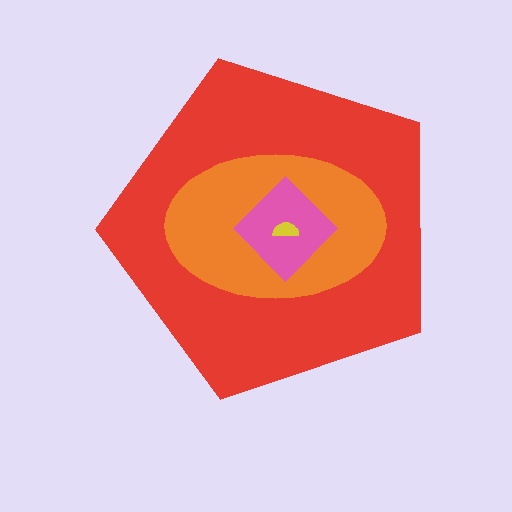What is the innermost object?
The yellow semicircle.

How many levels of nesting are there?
4.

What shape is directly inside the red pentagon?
The orange ellipse.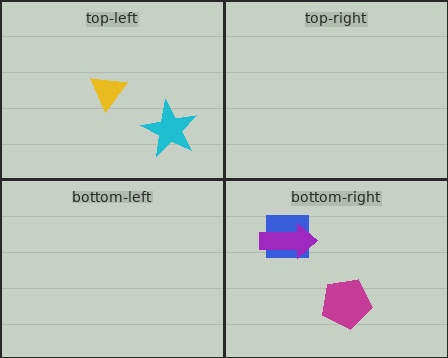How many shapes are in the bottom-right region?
3.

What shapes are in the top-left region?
The cyan star, the yellow triangle.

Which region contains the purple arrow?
The bottom-right region.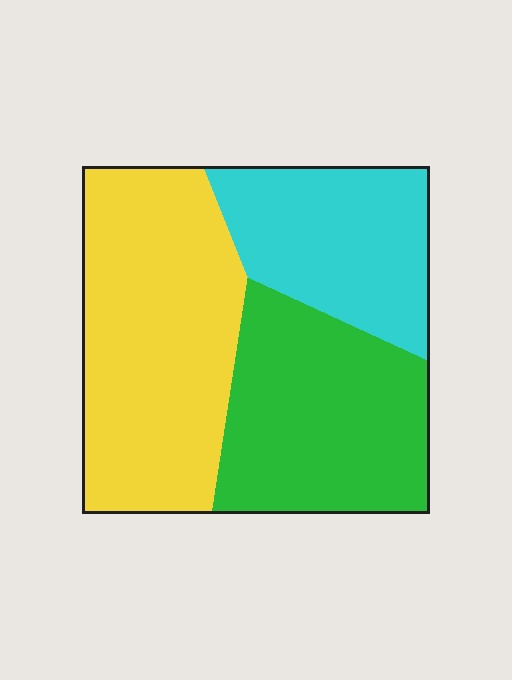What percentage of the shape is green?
Green takes up about one third (1/3) of the shape.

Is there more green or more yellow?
Yellow.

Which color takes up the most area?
Yellow, at roughly 40%.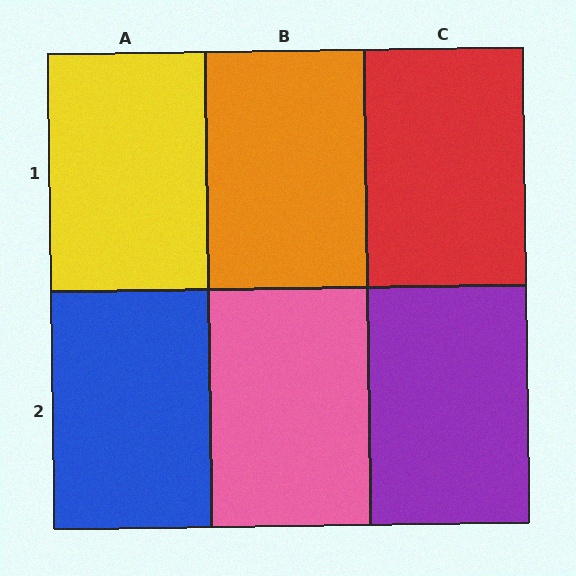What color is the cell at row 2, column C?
Purple.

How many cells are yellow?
1 cell is yellow.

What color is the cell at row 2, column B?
Pink.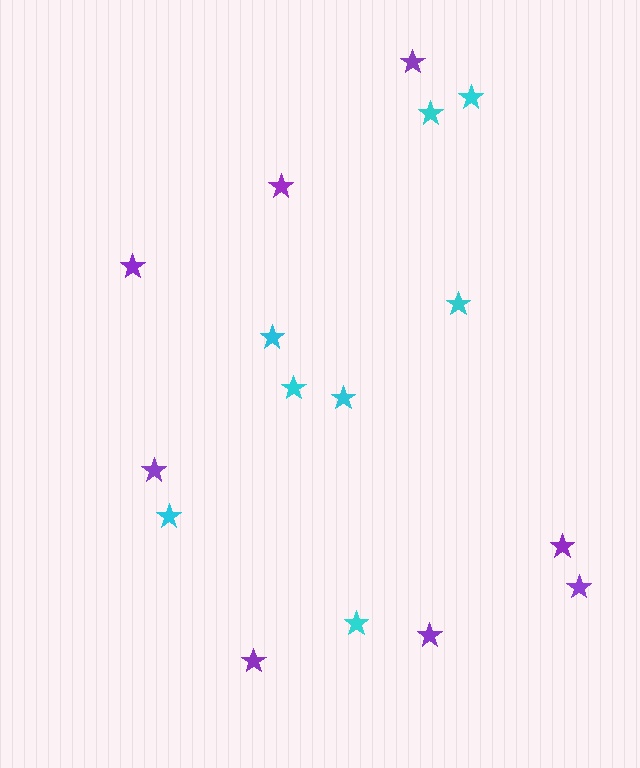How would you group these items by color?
There are 2 groups: one group of purple stars (8) and one group of cyan stars (8).